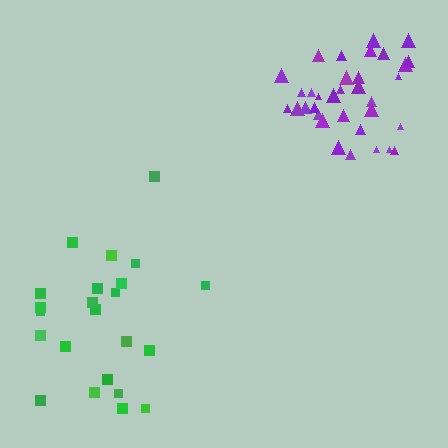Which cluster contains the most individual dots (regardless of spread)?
Purple (35).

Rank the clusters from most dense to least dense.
purple, green.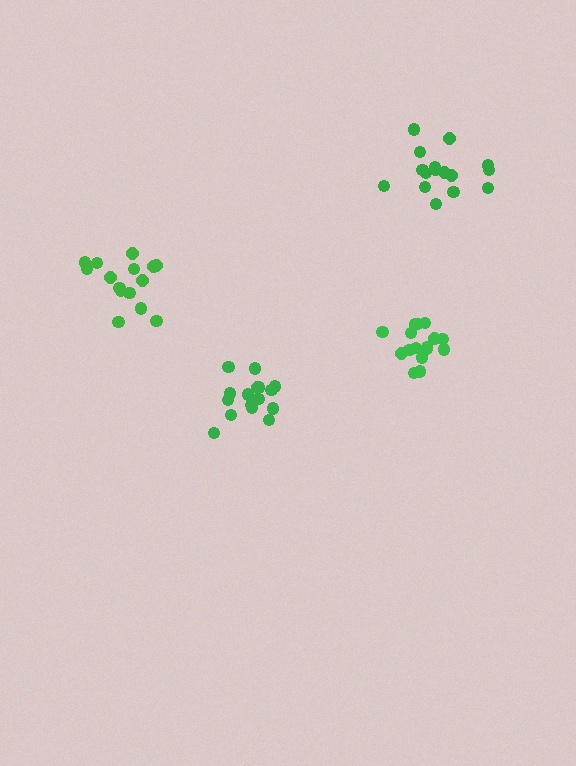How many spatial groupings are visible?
There are 4 spatial groupings.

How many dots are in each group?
Group 1: 16 dots, Group 2: 16 dots, Group 3: 15 dots, Group 4: 16 dots (63 total).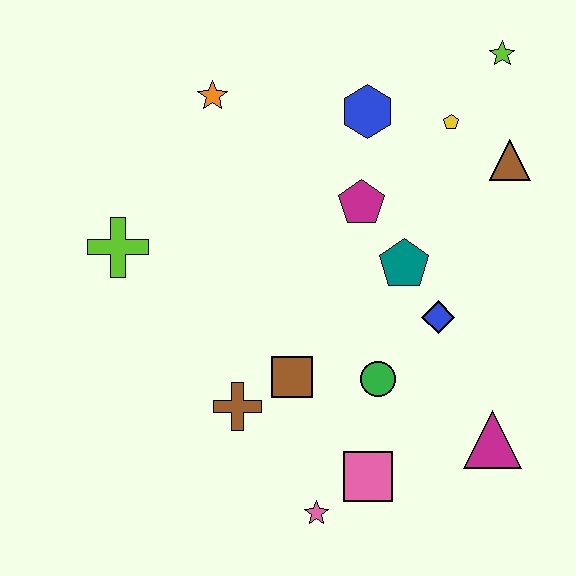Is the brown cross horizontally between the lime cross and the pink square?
Yes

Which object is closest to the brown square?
The brown cross is closest to the brown square.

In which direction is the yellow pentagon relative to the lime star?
The yellow pentagon is below the lime star.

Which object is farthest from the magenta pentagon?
The pink star is farthest from the magenta pentagon.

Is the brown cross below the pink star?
No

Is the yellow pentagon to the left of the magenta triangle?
Yes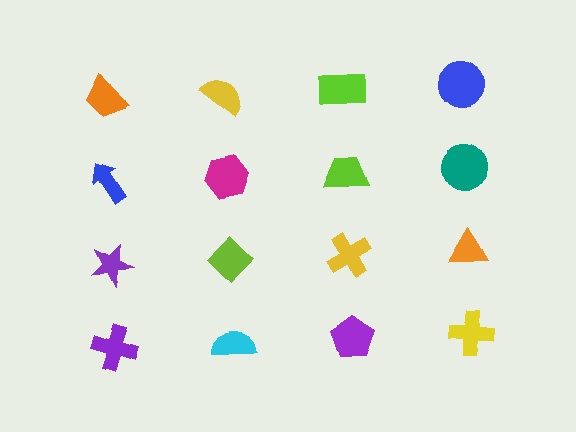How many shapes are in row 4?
4 shapes.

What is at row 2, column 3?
A lime trapezoid.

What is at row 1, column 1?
An orange trapezoid.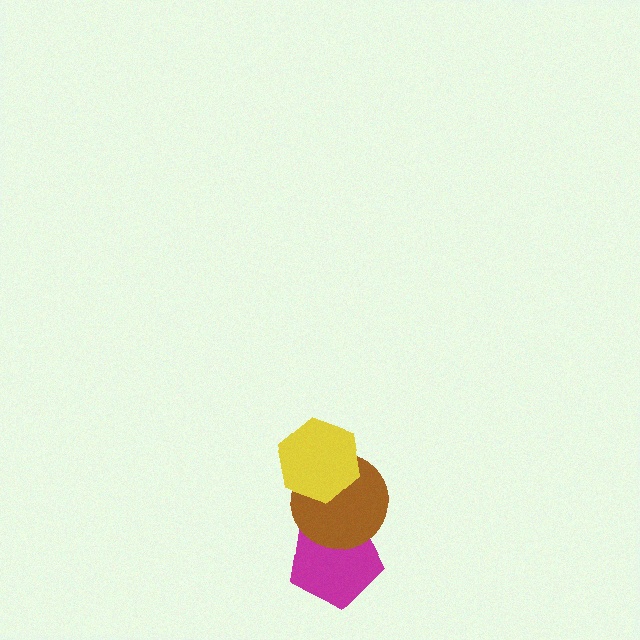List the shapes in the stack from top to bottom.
From top to bottom: the yellow hexagon, the brown circle, the magenta pentagon.